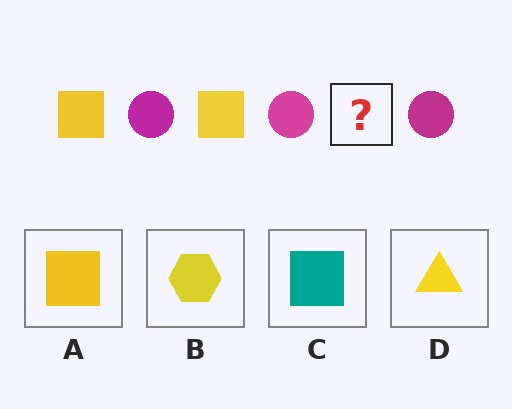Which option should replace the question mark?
Option A.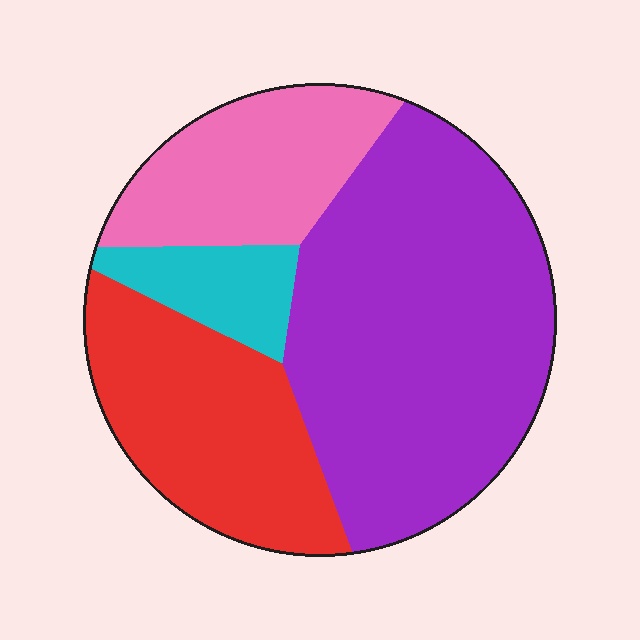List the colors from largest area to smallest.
From largest to smallest: purple, red, pink, cyan.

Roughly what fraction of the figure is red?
Red takes up about one quarter (1/4) of the figure.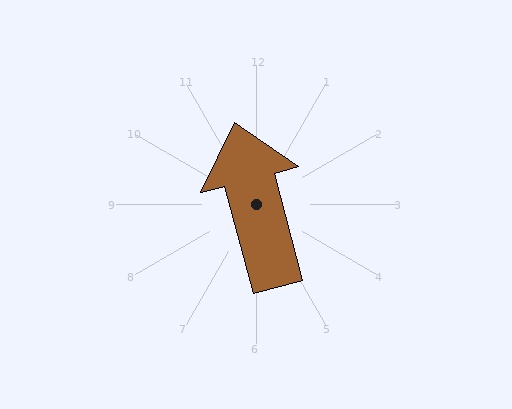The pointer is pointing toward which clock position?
Roughly 12 o'clock.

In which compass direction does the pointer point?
North.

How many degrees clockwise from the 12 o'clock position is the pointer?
Approximately 345 degrees.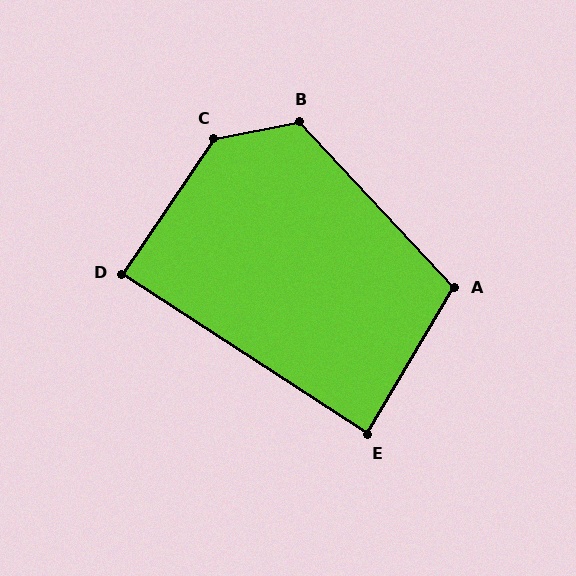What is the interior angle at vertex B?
Approximately 122 degrees (obtuse).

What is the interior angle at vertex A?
Approximately 106 degrees (obtuse).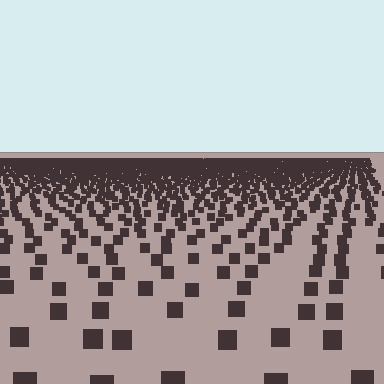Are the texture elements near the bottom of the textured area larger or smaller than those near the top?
Larger. Near the bottom, elements are closer to the viewer and appear at a bigger on-screen size.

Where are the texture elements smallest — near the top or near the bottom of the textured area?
Near the top.